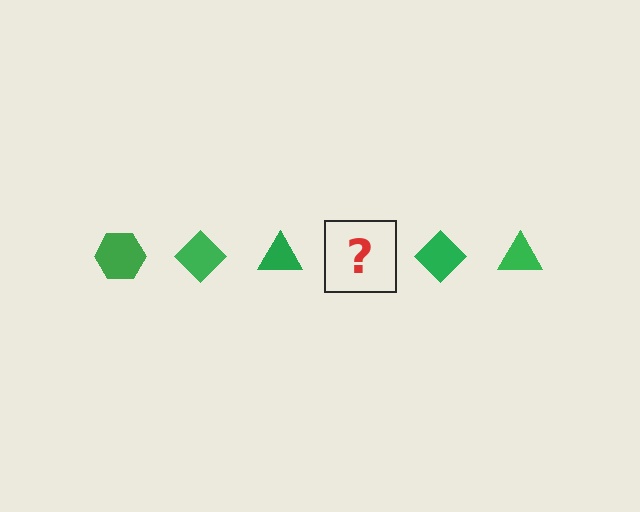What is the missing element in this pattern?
The missing element is a green hexagon.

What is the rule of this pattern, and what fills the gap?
The rule is that the pattern cycles through hexagon, diamond, triangle shapes in green. The gap should be filled with a green hexagon.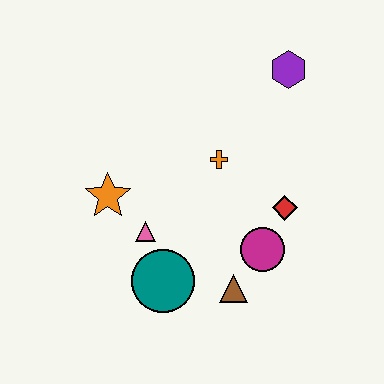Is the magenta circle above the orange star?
No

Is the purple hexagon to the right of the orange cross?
Yes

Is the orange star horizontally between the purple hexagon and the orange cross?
No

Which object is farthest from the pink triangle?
The purple hexagon is farthest from the pink triangle.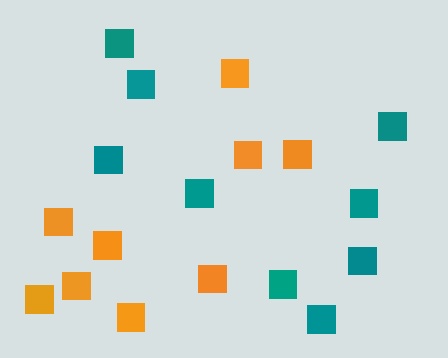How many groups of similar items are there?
There are 2 groups: one group of teal squares (9) and one group of orange squares (9).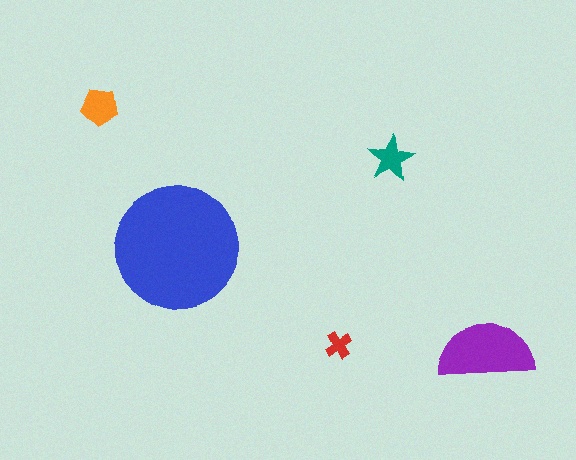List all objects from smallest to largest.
The red cross, the teal star, the orange pentagon, the purple semicircle, the blue circle.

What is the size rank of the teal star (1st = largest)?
4th.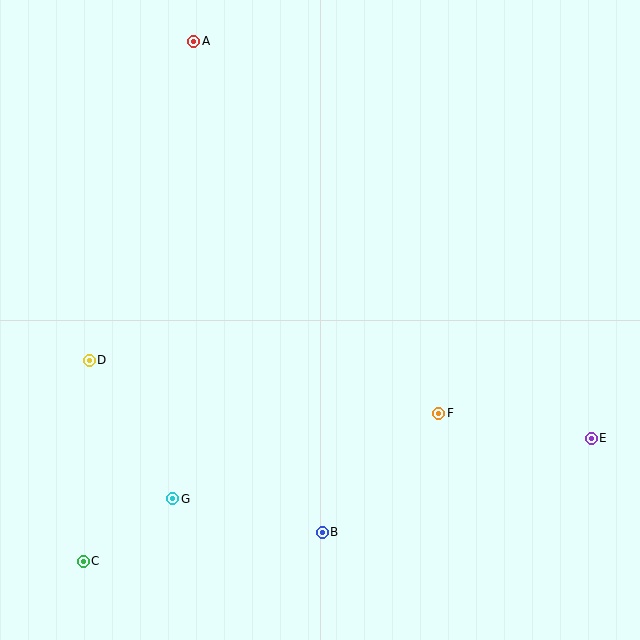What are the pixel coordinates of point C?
Point C is at (83, 561).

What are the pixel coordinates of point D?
Point D is at (89, 360).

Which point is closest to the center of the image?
Point F at (438, 413) is closest to the center.